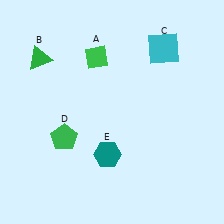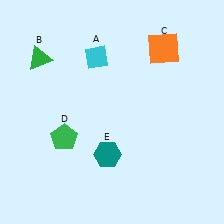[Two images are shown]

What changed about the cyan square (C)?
In Image 1, C is cyan. In Image 2, it changed to orange.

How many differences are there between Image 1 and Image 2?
There are 2 differences between the two images.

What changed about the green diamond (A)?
In Image 1, A is green. In Image 2, it changed to cyan.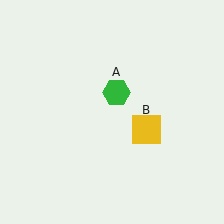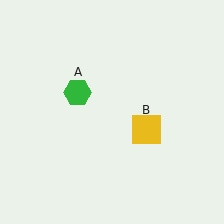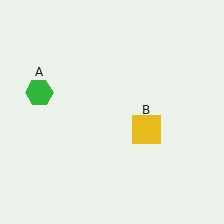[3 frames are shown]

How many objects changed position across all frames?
1 object changed position: green hexagon (object A).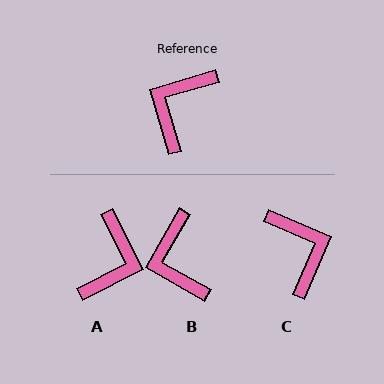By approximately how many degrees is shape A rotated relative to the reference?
Approximately 169 degrees clockwise.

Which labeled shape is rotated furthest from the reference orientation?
A, about 169 degrees away.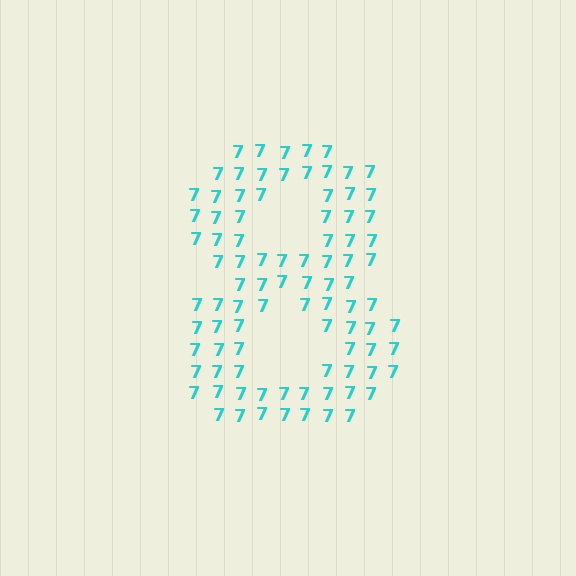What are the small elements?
The small elements are digit 7's.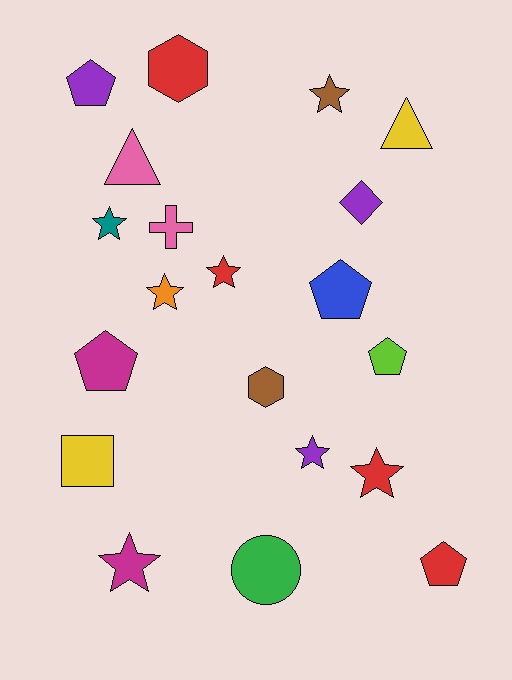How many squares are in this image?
There is 1 square.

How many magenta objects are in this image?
There are 2 magenta objects.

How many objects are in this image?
There are 20 objects.